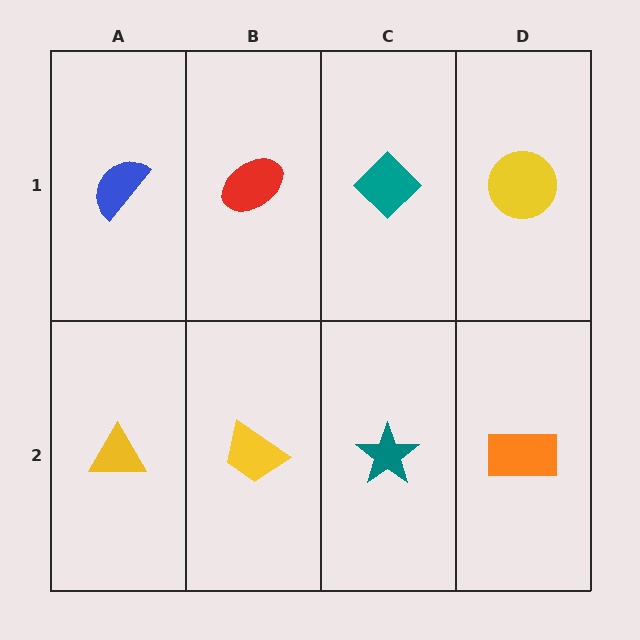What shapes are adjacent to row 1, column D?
An orange rectangle (row 2, column D), a teal diamond (row 1, column C).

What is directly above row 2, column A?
A blue semicircle.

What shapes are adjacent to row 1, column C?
A teal star (row 2, column C), a red ellipse (row 1, column B), a yellow circle (row 1, column D).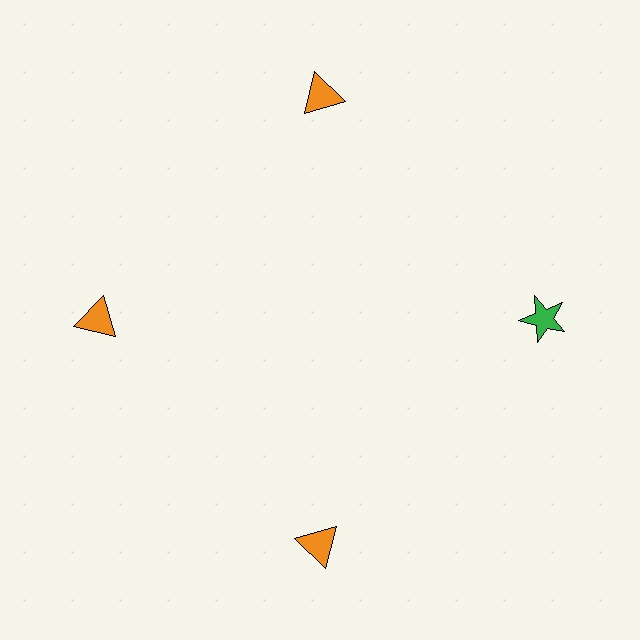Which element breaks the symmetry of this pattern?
The green star at roughly the 3 o'clock position breaks the symmetry. All other shapes are orange triangles.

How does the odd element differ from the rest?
It differs in both color (green instead of orange) and shape (star instead of triangle).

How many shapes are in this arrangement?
There are 4 shapes arranged in a ring pattern.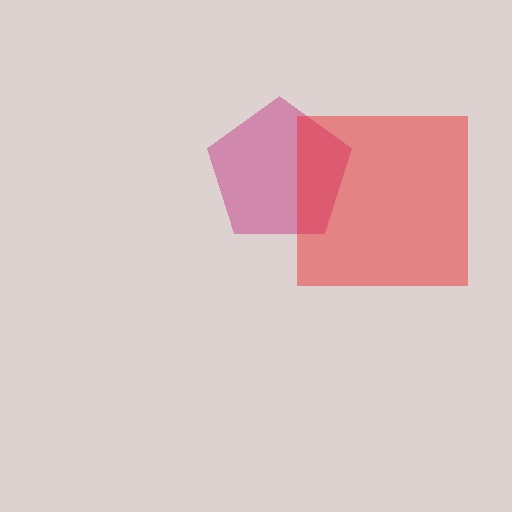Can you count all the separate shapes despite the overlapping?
Yes, there are 2 separate shapes.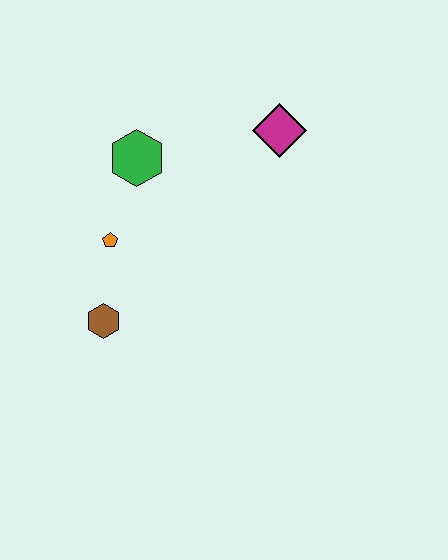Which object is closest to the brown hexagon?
The orange pentagon is closest to the brown hexagon.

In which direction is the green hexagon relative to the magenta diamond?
The green hexagon is to the left of the magenta diamond.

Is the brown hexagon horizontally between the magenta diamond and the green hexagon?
No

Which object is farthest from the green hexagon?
The brown hexagon is farthest from the green hexagon.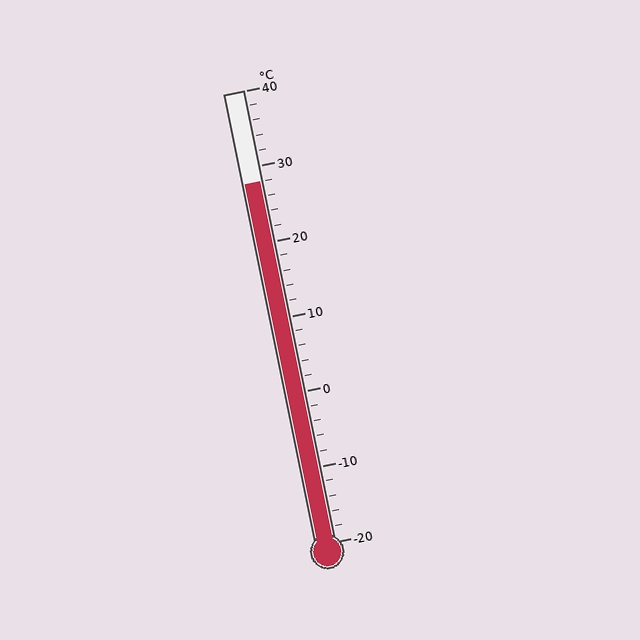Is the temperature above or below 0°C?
The temperature is above 0°C.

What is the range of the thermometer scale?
The thermometer scale ranges from -20°C to 40°C.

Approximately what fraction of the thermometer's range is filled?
The thermometer is filled to approximately 80% of its range.